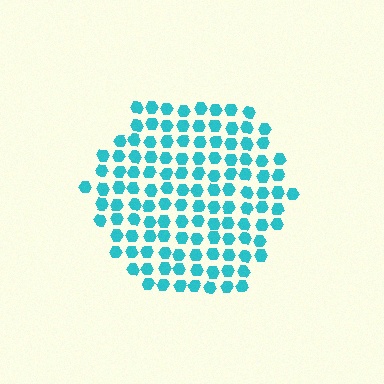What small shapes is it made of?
It is made of small hexagons.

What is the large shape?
The large shape is a hexagon.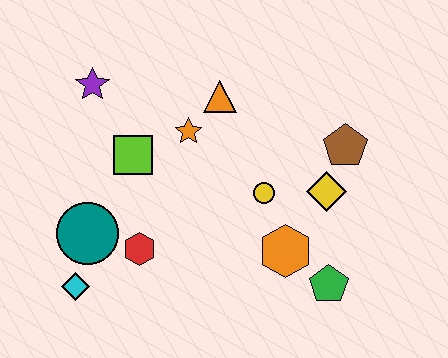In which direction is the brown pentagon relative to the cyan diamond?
The brown pentagon is to the right of the cyan diamond.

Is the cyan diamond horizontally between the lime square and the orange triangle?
No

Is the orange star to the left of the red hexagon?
No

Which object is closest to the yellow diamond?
The brown pentagon is closest to the yellow diamond.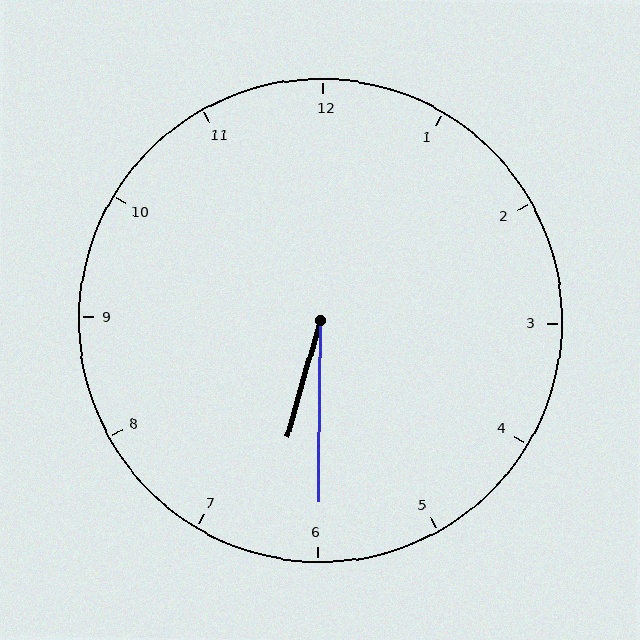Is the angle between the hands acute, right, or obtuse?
It is acute.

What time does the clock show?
6:30.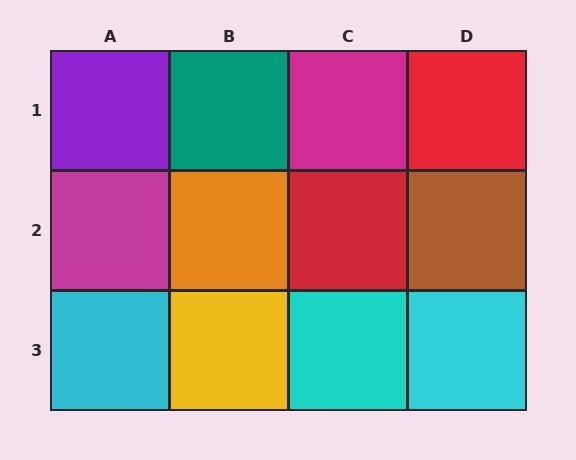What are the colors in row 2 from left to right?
Magenta, orange, red, brown.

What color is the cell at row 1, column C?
Magenta.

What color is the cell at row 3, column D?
Cyan.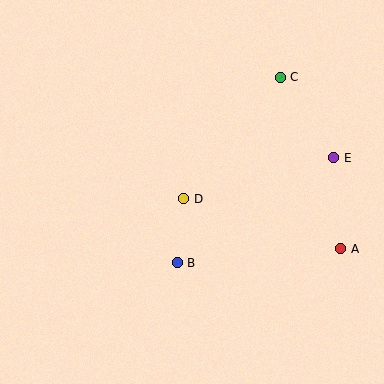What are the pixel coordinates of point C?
Point C is at (280, 77).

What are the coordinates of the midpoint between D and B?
The midpoint between D and B is at (181, 231).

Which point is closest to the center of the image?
Point D at (184, 199) is closest to the center.